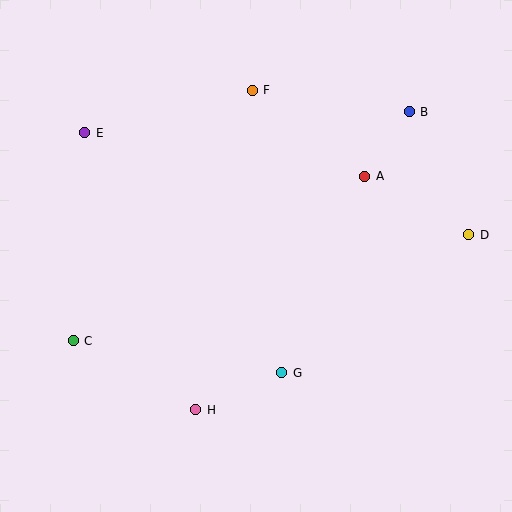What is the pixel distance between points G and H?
The distance between G and H is 94 pixels.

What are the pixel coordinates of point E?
Point E is at (85, 133).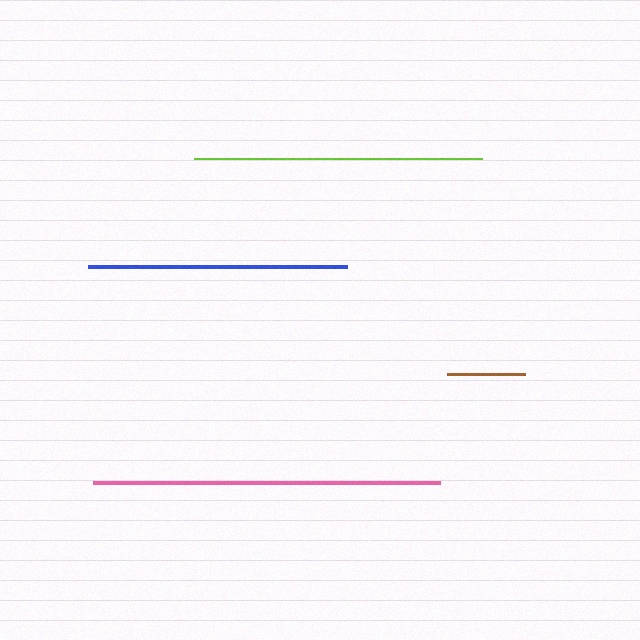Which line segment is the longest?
The pink line is the longest at approximately 348 pixels.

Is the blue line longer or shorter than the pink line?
The pink line is longer than the blue line.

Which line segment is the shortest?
The brown line is the shortest at approximately 78 pixels.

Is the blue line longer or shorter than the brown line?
The blue line is longer than the brown line.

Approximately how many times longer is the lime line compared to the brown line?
The lime line is approximately 3.7 times the length of the brown line.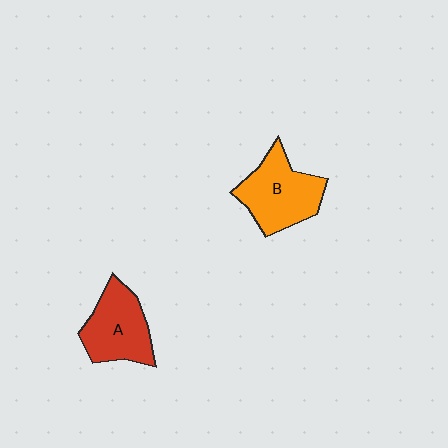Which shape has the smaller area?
Shape A (red).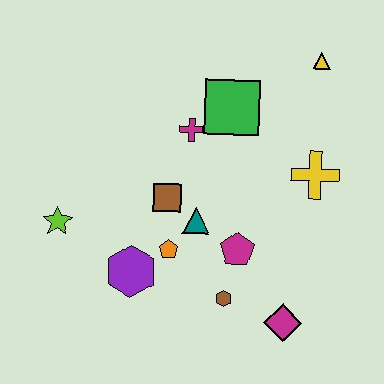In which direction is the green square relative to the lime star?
The green square is to the right of the lime star.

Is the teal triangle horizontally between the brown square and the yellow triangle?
Yes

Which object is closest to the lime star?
The purple hexagon is closest to the lime star.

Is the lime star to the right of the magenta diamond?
No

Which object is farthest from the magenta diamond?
The yellow triangle is farthest from the magenta diamond.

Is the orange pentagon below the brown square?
Yes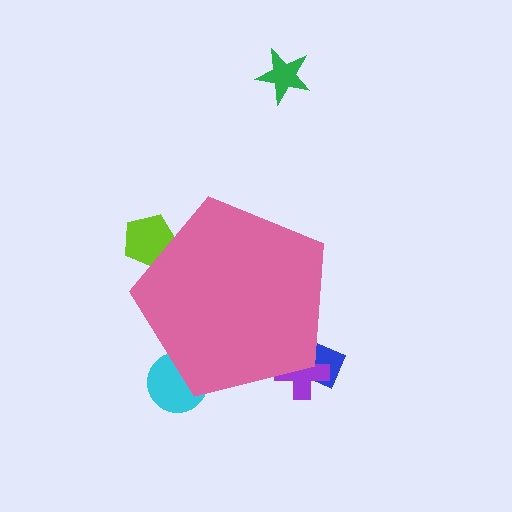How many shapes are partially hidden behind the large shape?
4 shapes are partially hidden.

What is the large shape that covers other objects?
A pink pentagon.